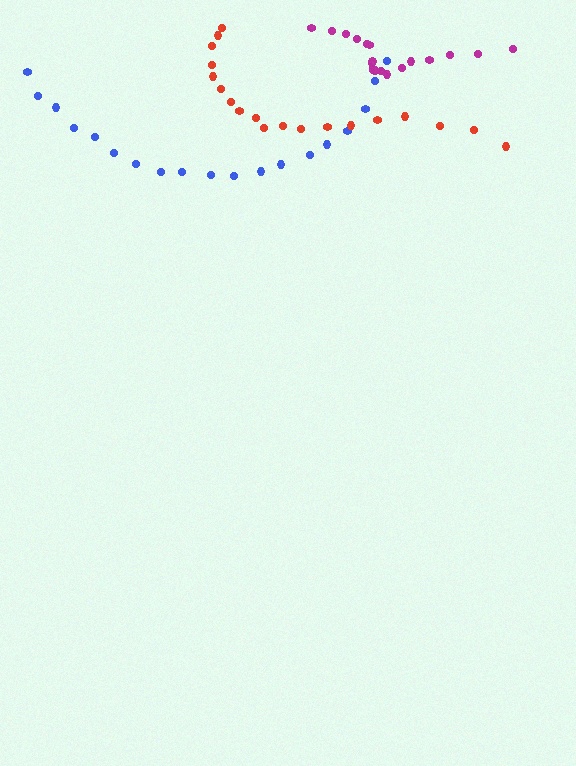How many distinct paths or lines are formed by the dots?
There are 3 distinct paths.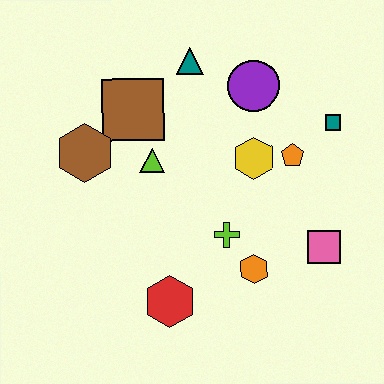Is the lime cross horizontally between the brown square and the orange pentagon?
Yes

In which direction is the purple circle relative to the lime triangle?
The purple circle is to the right of the lime triangle.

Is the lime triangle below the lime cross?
No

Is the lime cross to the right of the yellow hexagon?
No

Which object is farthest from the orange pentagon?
The brown hexagon is farthest from the orange pentagon.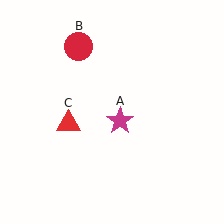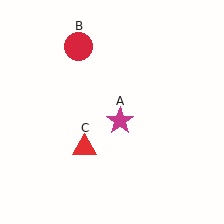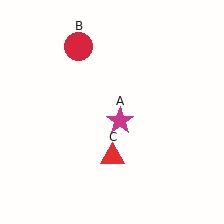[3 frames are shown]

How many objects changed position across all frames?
1 object changed position: red triangle (object C).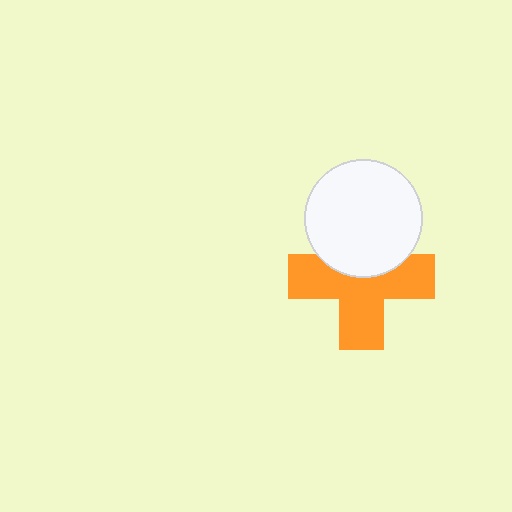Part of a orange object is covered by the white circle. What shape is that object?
It is a cross.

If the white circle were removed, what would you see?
You would see the complete orange cross.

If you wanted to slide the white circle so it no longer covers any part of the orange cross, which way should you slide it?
Slide it up — that is the most direct way to separate the two shapes.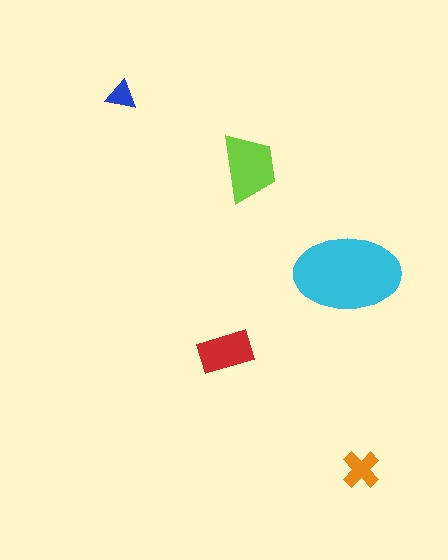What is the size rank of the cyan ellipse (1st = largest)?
1st.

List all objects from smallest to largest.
The blue triangle, the orange cross, the red rectangle, the lime trapezoid, the cyan ellipse.